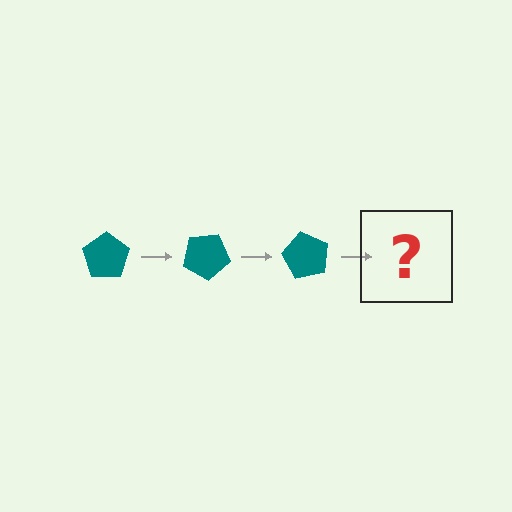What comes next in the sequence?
The next element should be a teal pentagon rotated 90 degrees.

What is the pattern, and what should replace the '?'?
The pattern is that the pentagon rotates 30 degrees each step. The '?' should be a teal pentagon rotated 90 degrees.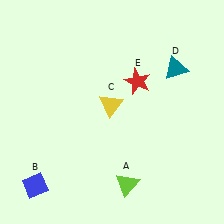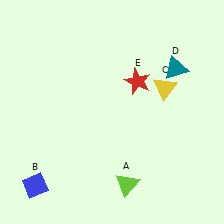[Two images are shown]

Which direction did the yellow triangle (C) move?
The yellow triangle (C) moved right.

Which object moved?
The yellow triangle (C) moved right.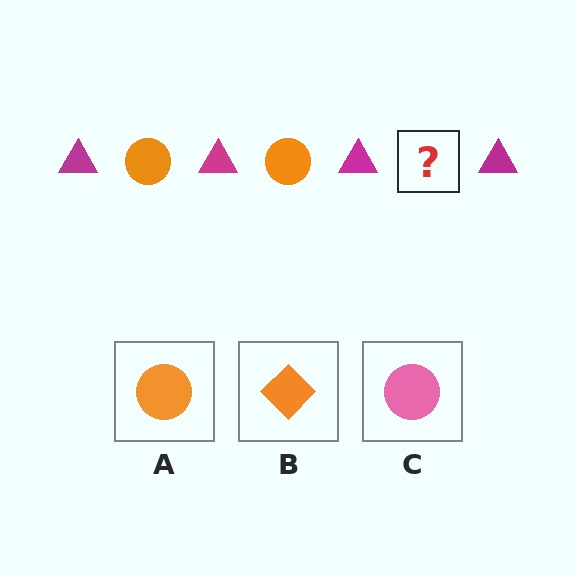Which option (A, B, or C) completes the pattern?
A.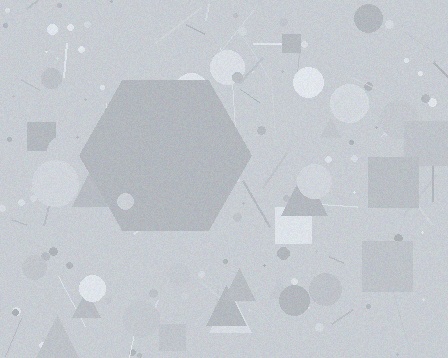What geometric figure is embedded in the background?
A hexagon is embedded in the background.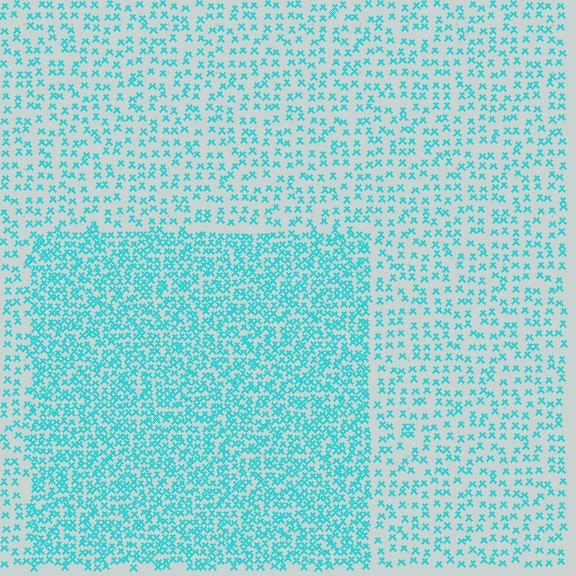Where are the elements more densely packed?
The elements are more densely packed inside the rectangle boundary.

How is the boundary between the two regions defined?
The boundary is defined by a change in element density (approximately 2.2x ratio). All elements are the same color, size, and shape.